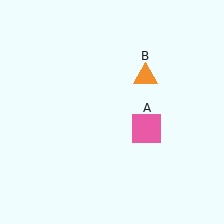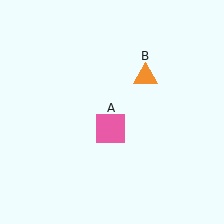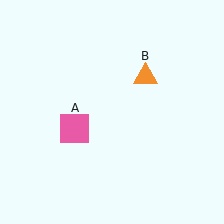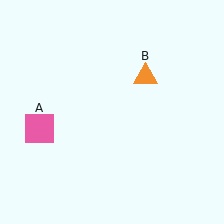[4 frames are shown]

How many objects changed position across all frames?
1 object changed position: pink square (object A).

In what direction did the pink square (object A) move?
The pink square (object A) moved left.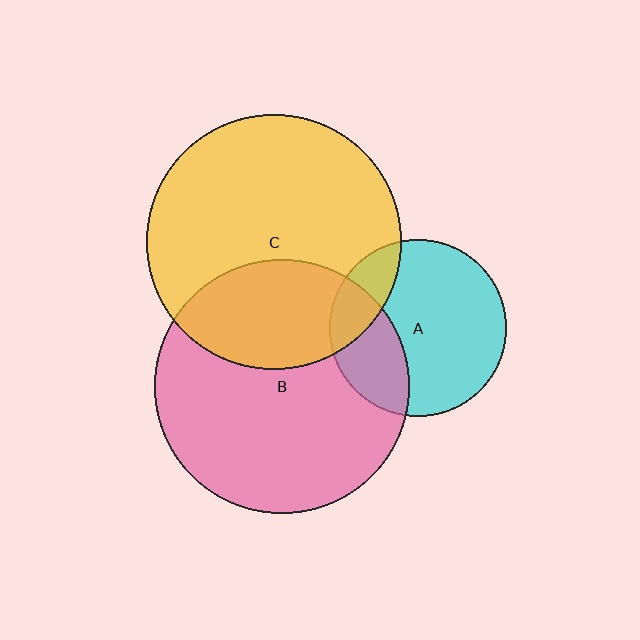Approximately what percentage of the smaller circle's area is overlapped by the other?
Approximately 20%.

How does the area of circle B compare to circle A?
Approximately 2.1 times.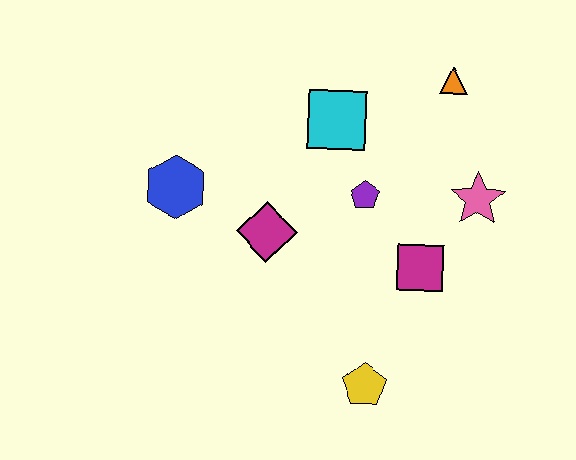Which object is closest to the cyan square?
The purple pentagon is closest to the cyan square.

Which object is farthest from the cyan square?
The yellow pentagon is farthest from the cyan square.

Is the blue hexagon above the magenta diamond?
Yes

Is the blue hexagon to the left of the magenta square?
Yes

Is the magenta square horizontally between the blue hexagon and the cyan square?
No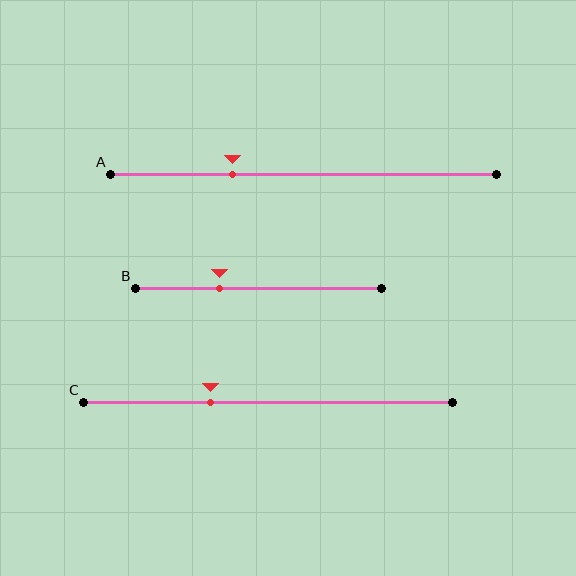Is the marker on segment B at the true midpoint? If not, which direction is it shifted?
No, the marker on segment B is shifted to the left by about 16% of the segment length.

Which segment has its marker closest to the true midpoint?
Segment C has its marker closest to the true midpoint.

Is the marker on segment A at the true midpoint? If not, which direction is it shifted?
No, the marker on segment A is shifted to the left by about 19% of the segment length.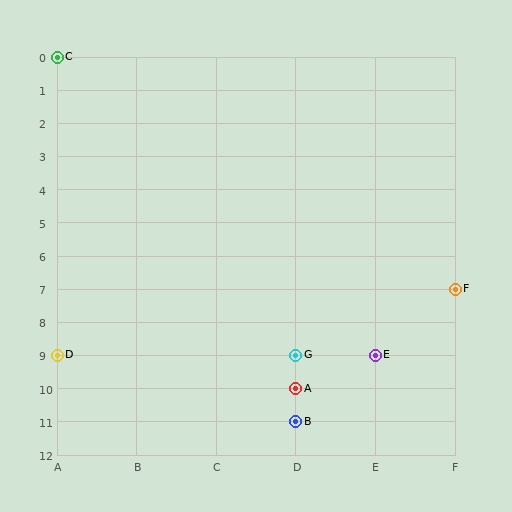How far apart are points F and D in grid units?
Points F and D are 5 columns and 2 rows apart (about 5.4 grid units diagonally).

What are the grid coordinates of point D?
Point D is at grid coordinates (A, 9).